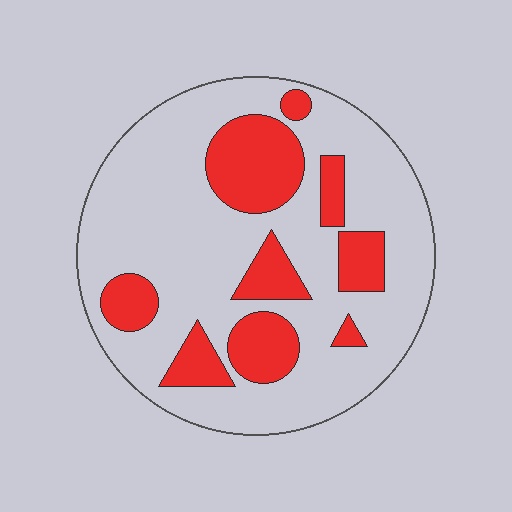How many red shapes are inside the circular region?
9.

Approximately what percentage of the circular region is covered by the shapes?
Approximately 25%.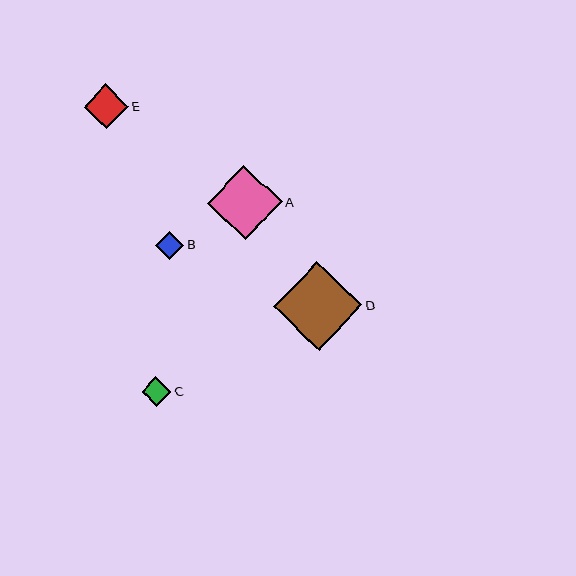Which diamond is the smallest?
Diamond B is the smallest with a size of approximately 29 pixels.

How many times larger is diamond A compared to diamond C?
Diamond A is approximately 2.5 times the size of diamond C.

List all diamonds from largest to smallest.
From largest to smallest: D, A, E, C, B.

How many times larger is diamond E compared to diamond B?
Diamond E is approximately 1.6 times the size of diamond B.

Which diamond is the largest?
Diamond D is the largest with a size of approximately 89 pixels.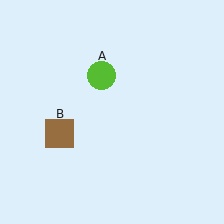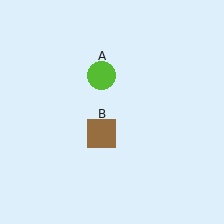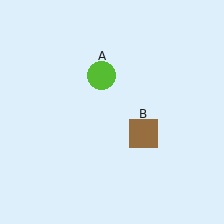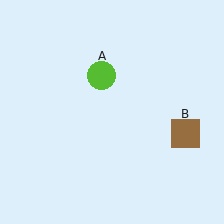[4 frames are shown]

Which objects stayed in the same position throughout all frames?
Lime circle (object A) remained stationary.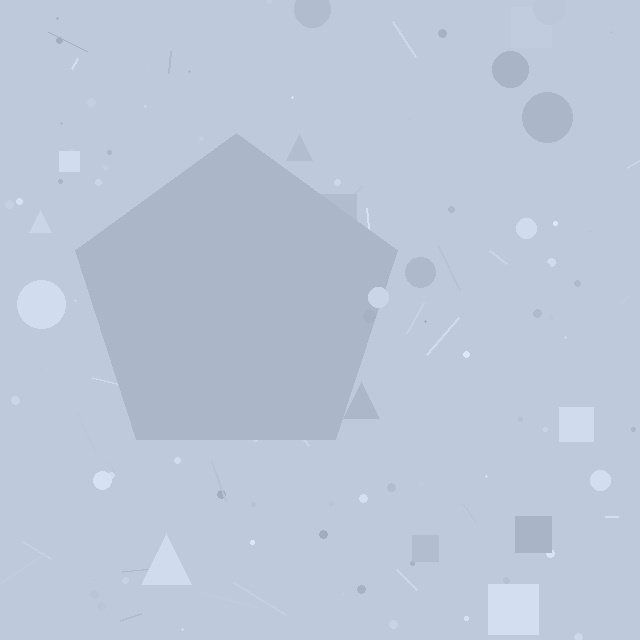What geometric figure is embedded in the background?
A pentagon is embedded in the background.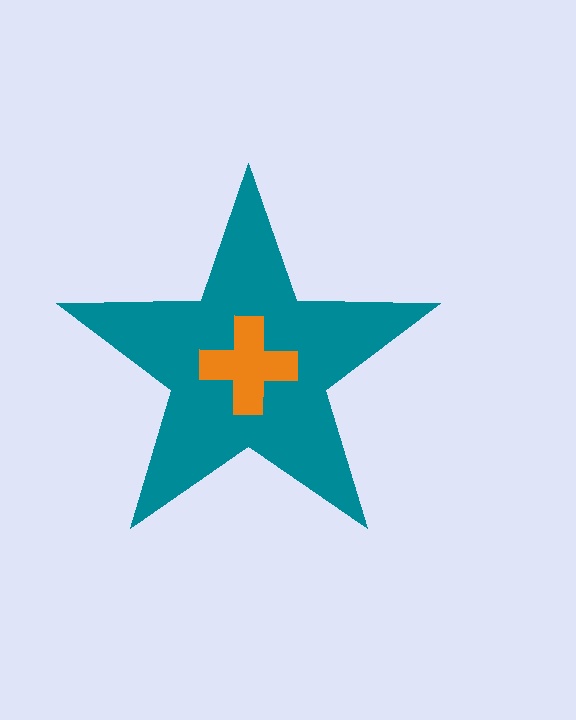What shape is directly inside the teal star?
The orange cross.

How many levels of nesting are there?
2.